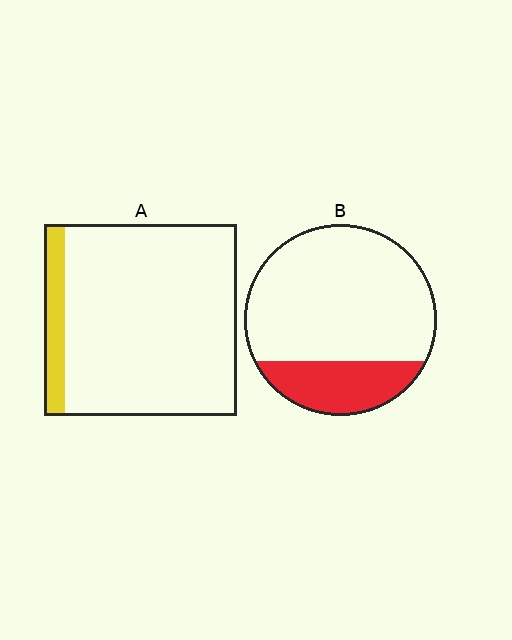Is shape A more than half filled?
No.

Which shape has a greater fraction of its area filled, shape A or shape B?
Shape B.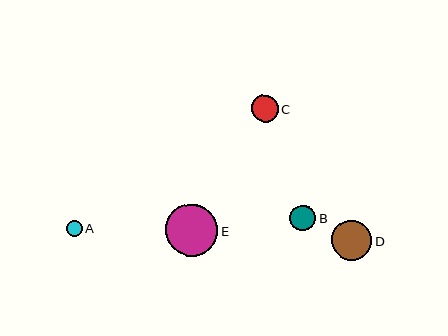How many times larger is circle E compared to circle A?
Circle E is approximately 3.3 times the size of circle A.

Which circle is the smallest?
Circle A is the smallest with a size of approximately 16 pixels.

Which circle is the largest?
Circle E is the largest with a size of approximately 52 pixels.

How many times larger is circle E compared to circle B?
Circle E is approximately 2.0 times the size of circle B.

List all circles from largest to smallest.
From largest to smallest: E, D, C, B, A.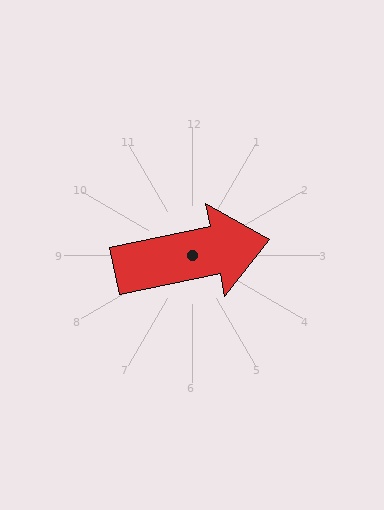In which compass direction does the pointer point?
East.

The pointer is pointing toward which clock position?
Roughly 3 o'clock.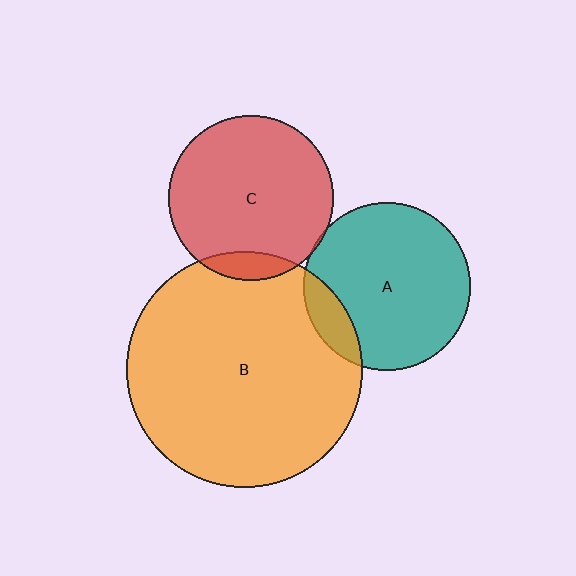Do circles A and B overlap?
Yes.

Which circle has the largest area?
Circle B (orange).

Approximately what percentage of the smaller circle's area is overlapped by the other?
Approximately 15%.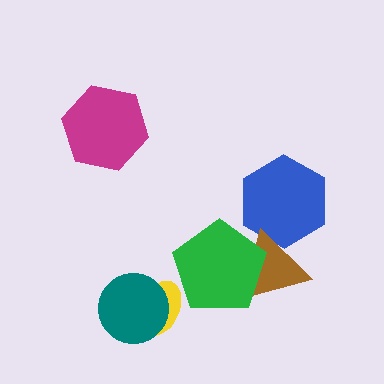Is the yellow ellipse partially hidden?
Yes, it is partially covered by another shape.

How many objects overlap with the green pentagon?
1 object overlaps with the green pentagon.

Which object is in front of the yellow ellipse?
The teal circle is in front of the yellow ellipse.